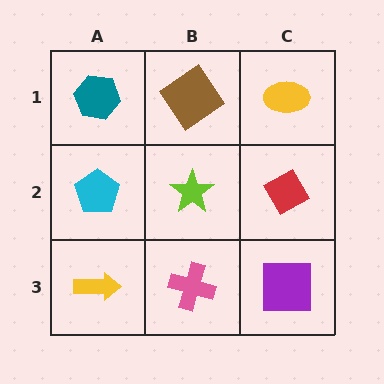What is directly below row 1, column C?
A red diamond.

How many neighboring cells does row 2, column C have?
3.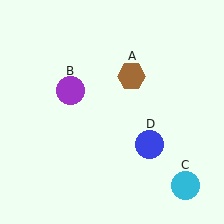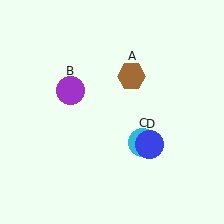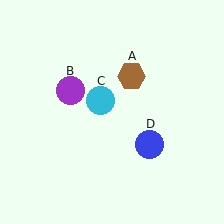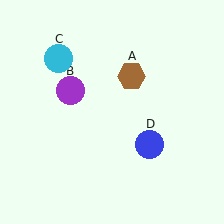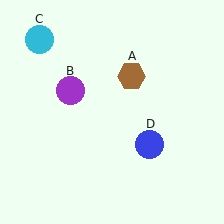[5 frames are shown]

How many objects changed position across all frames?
1 object changed position: cyan circle (object C).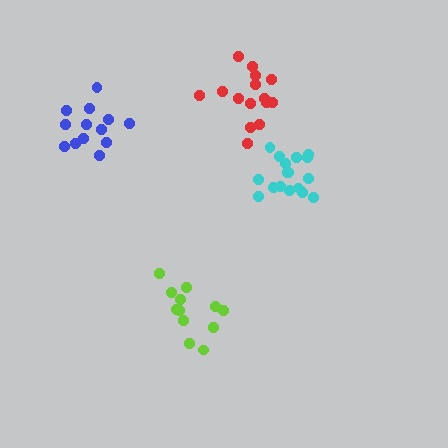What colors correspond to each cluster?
The clusters are colored: cyan, red, blue, lime.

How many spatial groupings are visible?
There are 4 spatial groupings.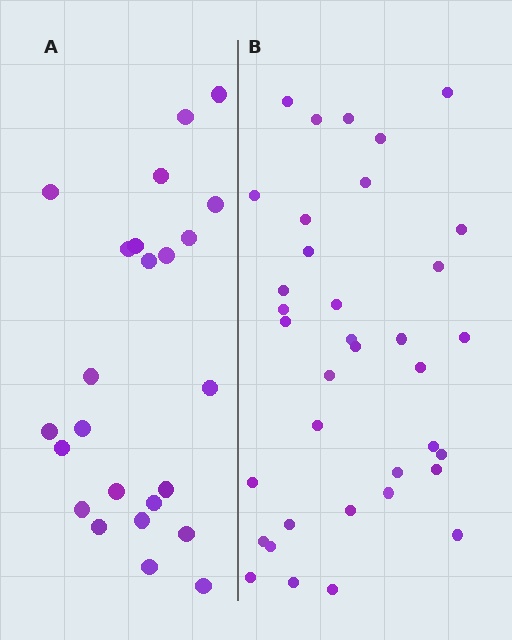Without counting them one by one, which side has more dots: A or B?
Region B (the right region) has more dots.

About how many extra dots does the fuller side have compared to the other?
Region B has roughly 12 or so more dots than region A.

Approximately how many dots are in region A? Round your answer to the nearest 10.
About 20 dots. (The exact count is 24, which rounds to 20.)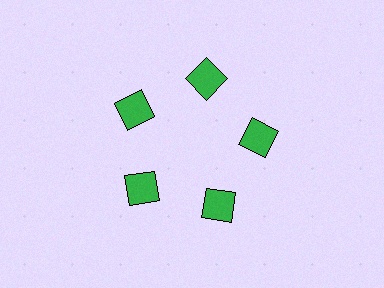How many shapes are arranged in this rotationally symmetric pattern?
There are 5 shapes, arranged in 5 groups of 1.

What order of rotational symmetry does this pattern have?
This pattern has 5-fold rotational symmetry.